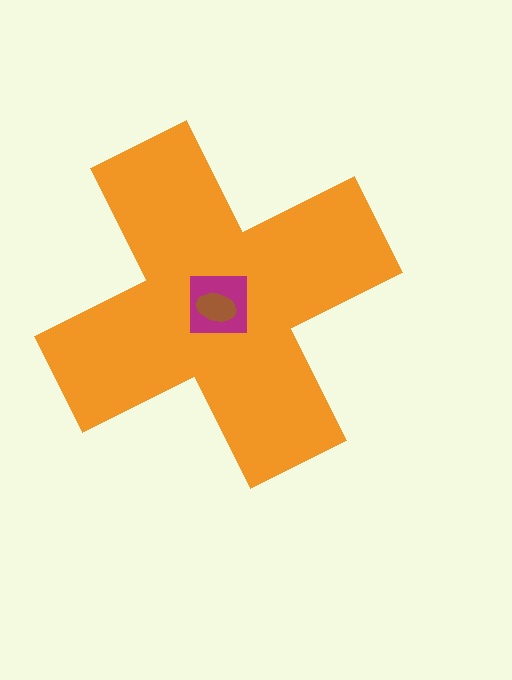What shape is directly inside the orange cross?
The magenta square.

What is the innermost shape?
The brown ellipse.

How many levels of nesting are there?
3.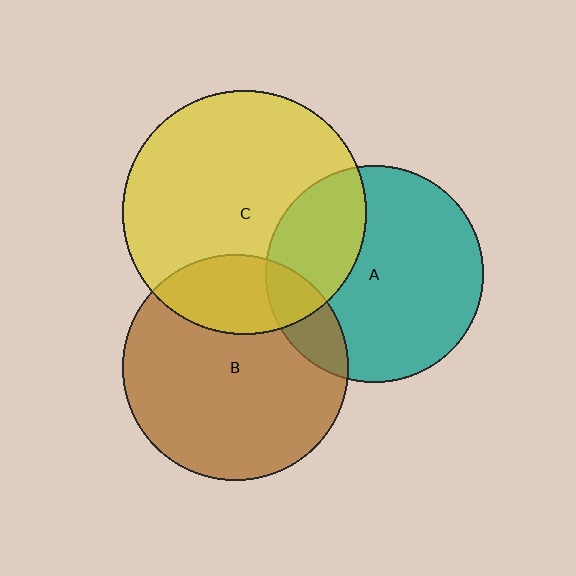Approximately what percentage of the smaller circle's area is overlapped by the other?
Approximately 15%.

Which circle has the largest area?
Circle C (yellow).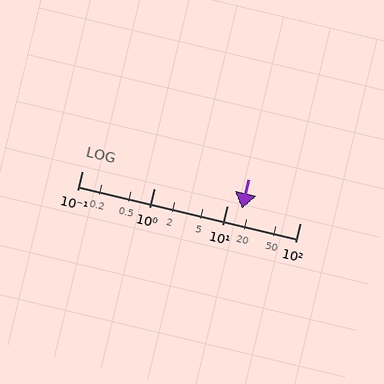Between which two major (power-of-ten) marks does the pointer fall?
The pointer is between 10 and 100.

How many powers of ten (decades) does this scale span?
The scale spans 3 decades, from 0.1 to 100.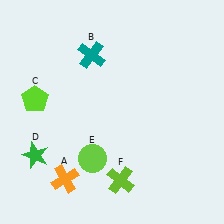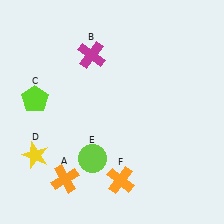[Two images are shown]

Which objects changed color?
B changed from teal to magenta. D changed from green to yellow. F changed from lime to orange.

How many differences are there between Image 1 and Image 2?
There are 3 differences between the two images.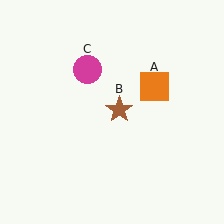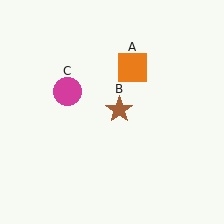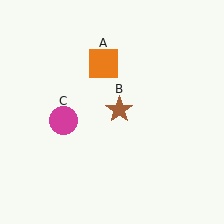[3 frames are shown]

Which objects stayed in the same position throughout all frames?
Brown star (object B) remained stationary.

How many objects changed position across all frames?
2 objects changed position: orange square (object A), magenta circle (object C).